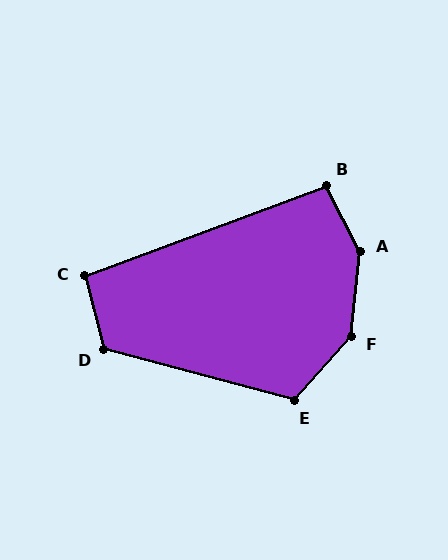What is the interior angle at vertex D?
Approximately 119 degrees (obtuse).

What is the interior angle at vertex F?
Approximately 144 degrees (obtuse).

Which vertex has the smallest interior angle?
C, at approximately 96 degrees.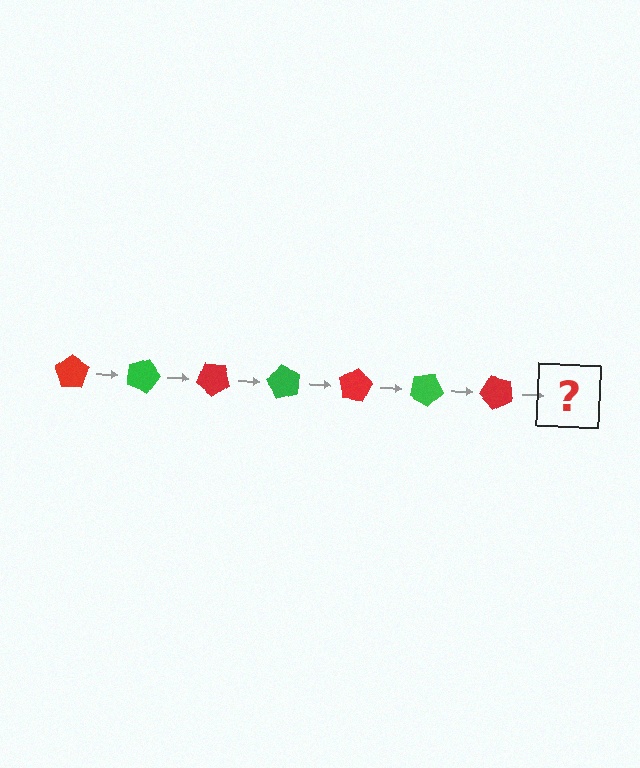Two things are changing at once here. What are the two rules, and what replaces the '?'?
The two rules are that it rotates 20 degrees each step and the color cycles through red and green. The '?' should be a green pentagon, rotated 140 degrees from the start.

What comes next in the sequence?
The next element should be a green pentagon, rotated 140 degrees from the start.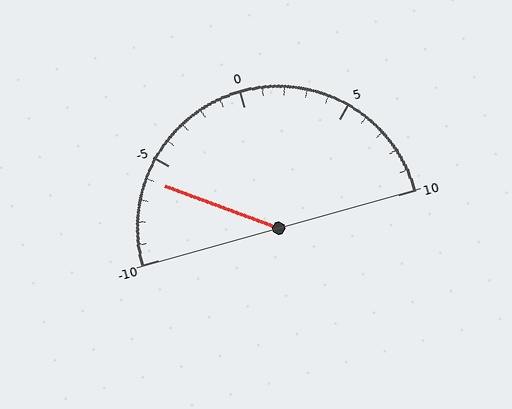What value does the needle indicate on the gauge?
The needle indicates approximately -6.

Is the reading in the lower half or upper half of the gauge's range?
The reading is in the lower half of the range (-10 to 10).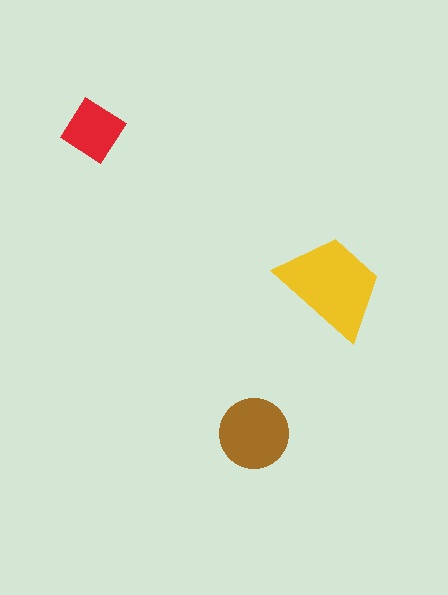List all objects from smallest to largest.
The red diamond, the brown circle, the yellow trapezoid.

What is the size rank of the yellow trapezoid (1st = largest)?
1st.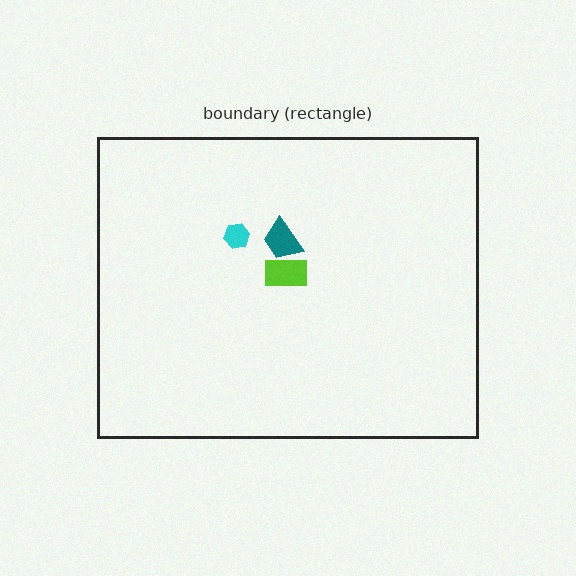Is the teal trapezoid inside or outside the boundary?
Inside.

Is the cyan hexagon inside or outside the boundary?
Inside.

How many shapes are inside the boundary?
3 inside, 0 outside.